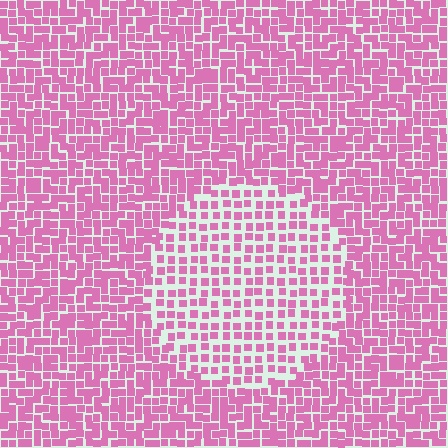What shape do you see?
I see a circle.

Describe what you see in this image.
The image contains small pink elements arranged at two different densities. A circle-shaped region is visible where the elements are less densely packed than the surrounding area.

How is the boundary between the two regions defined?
The boundary is defined by a change in element density (approximately 1.7x ratio). All elements are the same color, size, and shape.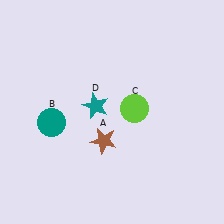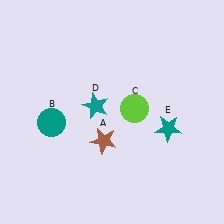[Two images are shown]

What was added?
A teal star (E) was added in Image 2.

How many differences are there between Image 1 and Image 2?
There is 1 difference between the two images.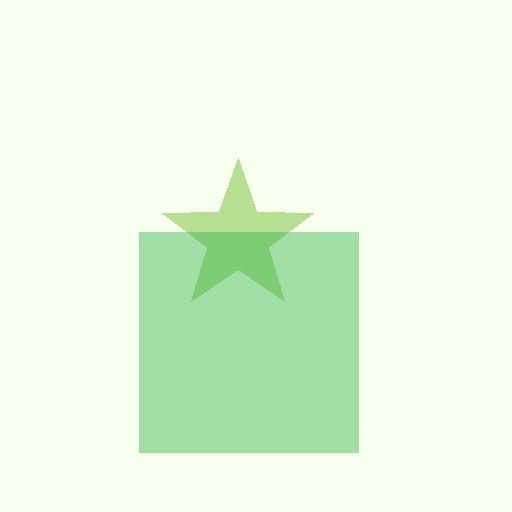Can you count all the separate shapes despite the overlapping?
Yes, there are 2 separate shapes.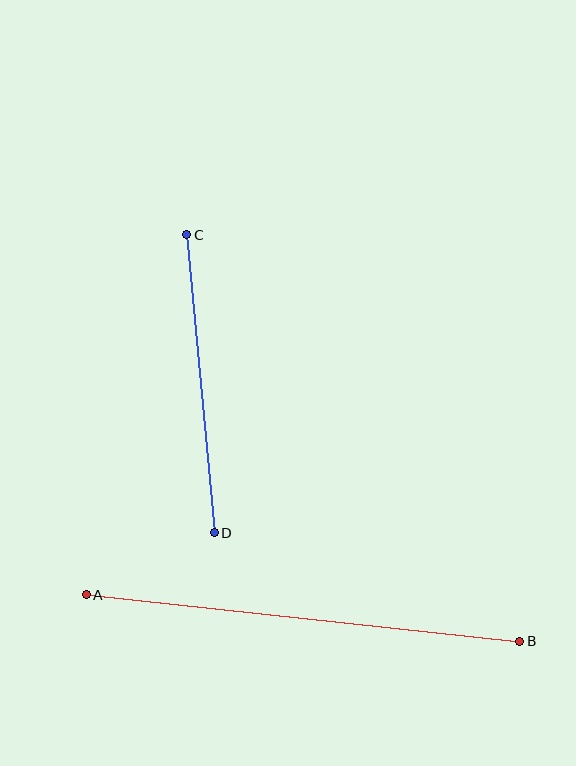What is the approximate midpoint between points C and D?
The midpoint is at approximately (201, 384) pixels.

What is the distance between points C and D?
The distance is approximately 299 pixels.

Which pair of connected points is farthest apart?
Points A and B are farthest apart.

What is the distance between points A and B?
The distance is approximately 436 pixels.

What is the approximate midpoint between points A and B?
The midpoint is at approximately (303, 618) pixels.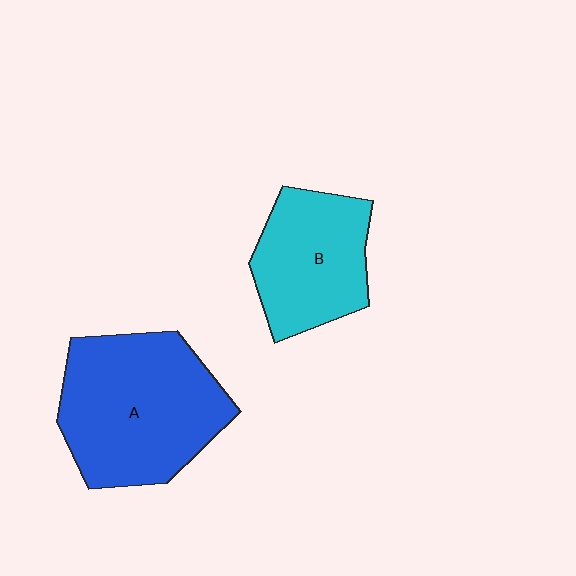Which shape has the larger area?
Shape A (blue).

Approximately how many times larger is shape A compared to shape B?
Approximately 1.5 times.